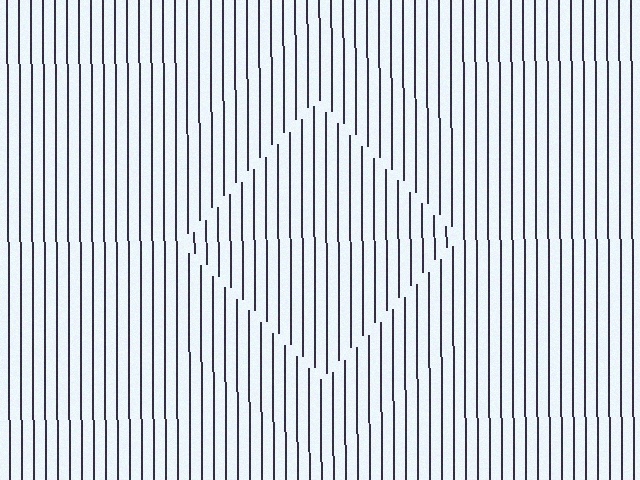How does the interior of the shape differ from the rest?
The interior of the shape contains the same grating, shifted by half a period — the contour is defined by the phase discontinuity where line-ends from the inner and outer gratings abut.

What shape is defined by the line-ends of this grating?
An illusory square. The interior of the shape contains the same grating, shifted by half a period — the contour is defined by the phase discontinuity where line-ends from the inner and outer gratings abut.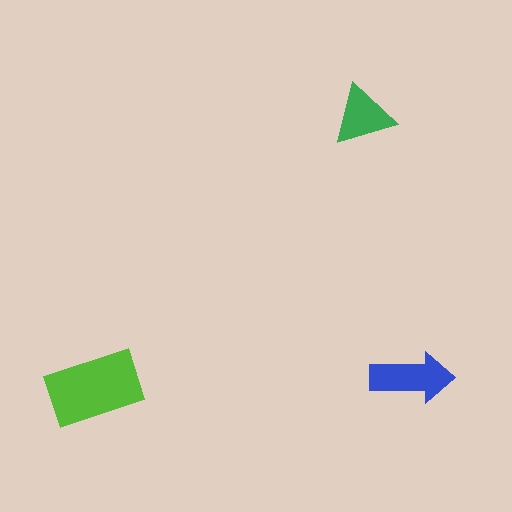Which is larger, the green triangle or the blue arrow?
The blue arrow.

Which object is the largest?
The lime rectangle.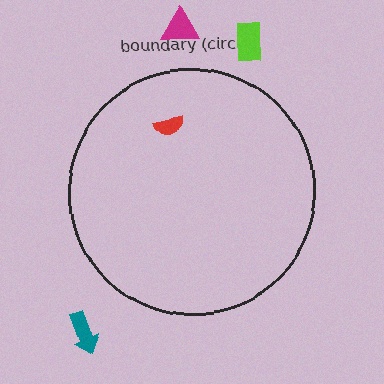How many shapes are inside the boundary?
1 inside, 3 outside.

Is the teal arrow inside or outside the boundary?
Outside.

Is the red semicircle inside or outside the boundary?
Inside.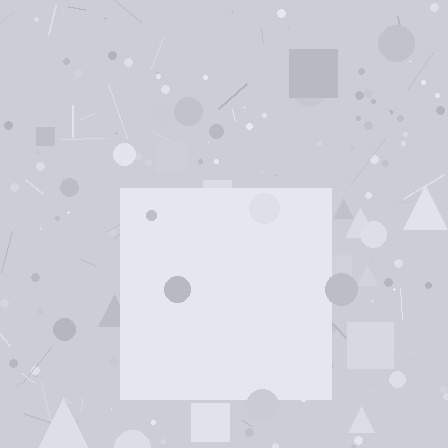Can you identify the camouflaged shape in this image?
The camouflaged shape is a square.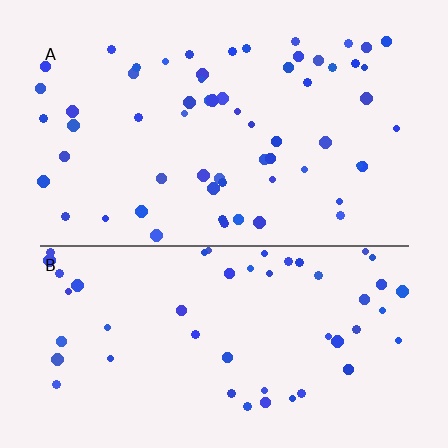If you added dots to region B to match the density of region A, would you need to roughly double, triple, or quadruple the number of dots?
Approximately double.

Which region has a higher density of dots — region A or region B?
A (the top).